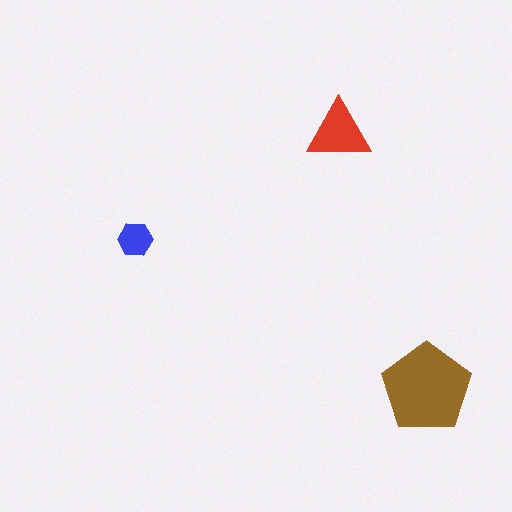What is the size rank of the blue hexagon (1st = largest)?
3rd.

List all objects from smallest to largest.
The blue hexagon, the red triangle, the brown pentagon.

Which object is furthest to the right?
The brown pentagon is rightmost.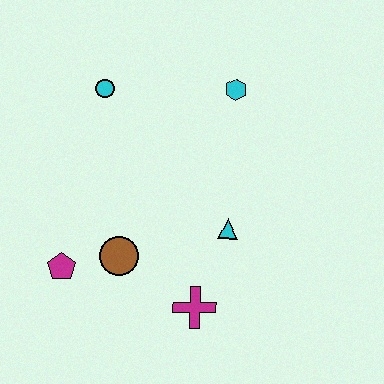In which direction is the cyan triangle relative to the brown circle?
The cyan triangle is to the right of the brown circle.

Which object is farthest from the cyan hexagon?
The magenta pentagon is farthest from the cyan hexagon.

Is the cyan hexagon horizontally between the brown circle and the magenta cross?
No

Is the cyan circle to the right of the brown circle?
No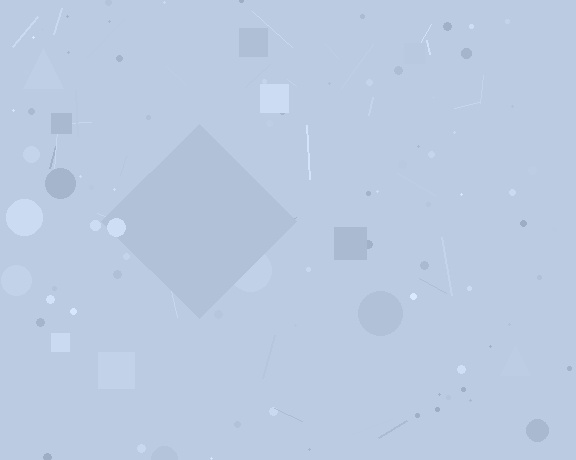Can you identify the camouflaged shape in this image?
The camouflaged shape is a diamond.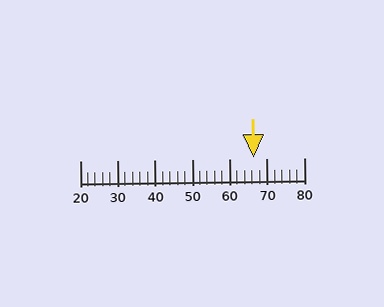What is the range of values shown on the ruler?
The ruler shows values from 20 to 80.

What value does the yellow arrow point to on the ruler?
The yellow arrow points to approximately 66.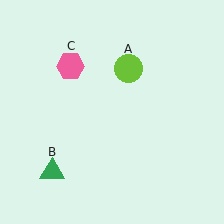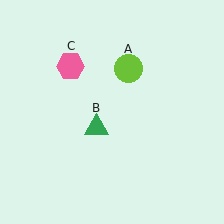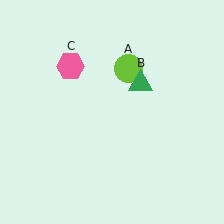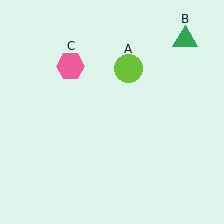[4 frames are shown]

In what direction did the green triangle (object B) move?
The green triangle (object B) moved up and to the right.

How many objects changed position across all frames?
1 object changed position: green triangle (object B).